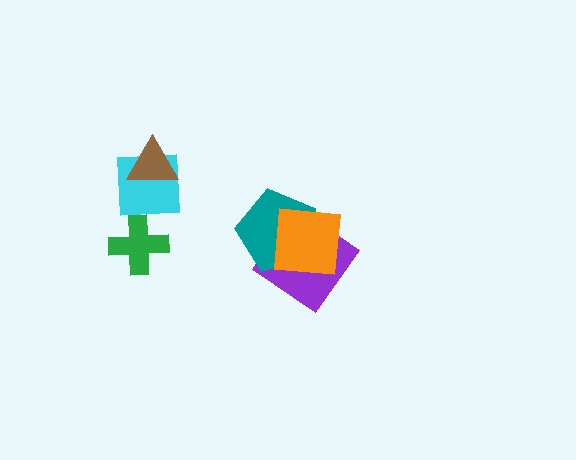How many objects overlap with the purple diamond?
2 objects overlap with the purple diamond.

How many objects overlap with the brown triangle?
1 object overlaps with the brown triangle.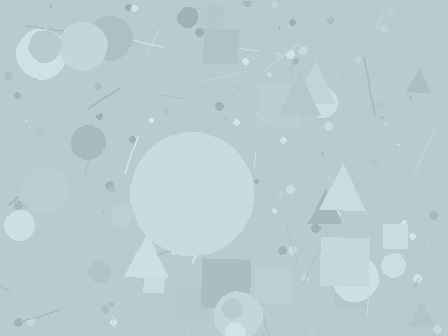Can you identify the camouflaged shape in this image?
The camouflaged shape is a circle.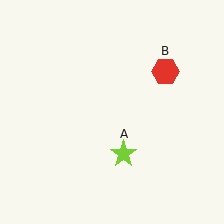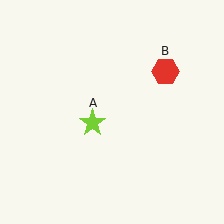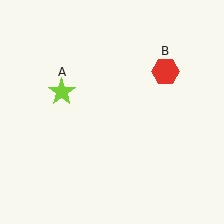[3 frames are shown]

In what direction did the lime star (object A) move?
The lime star (object A) moved up and to the left.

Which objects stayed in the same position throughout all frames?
Red hexagon (object B) remained stationary.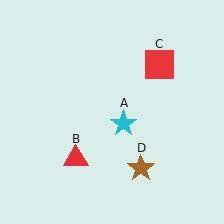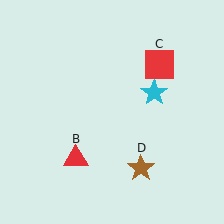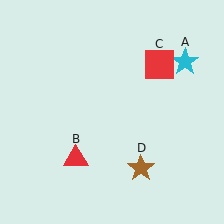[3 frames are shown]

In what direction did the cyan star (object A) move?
The cyan star (object A) moved up and to the right.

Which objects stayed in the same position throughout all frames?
Red triangle (object B) and red square (object C) and brown star (object D) remained stationary.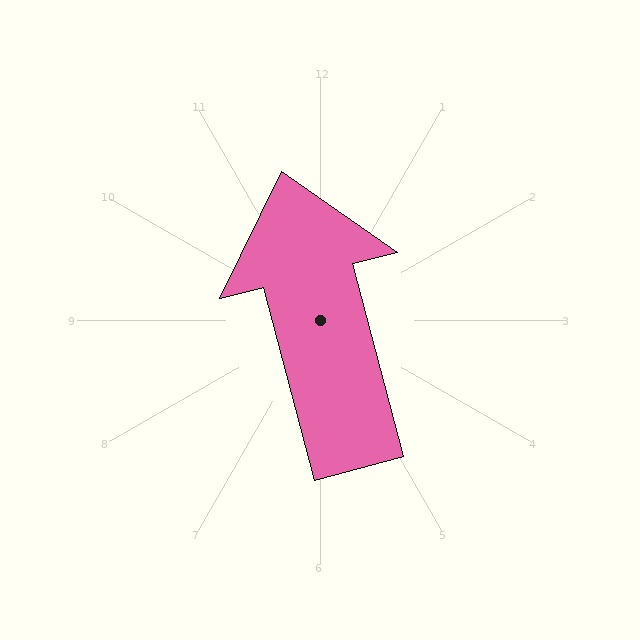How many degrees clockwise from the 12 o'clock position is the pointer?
Approximately 345 degrees.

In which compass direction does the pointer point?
North.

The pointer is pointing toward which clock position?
Roughly 12 o'clock.